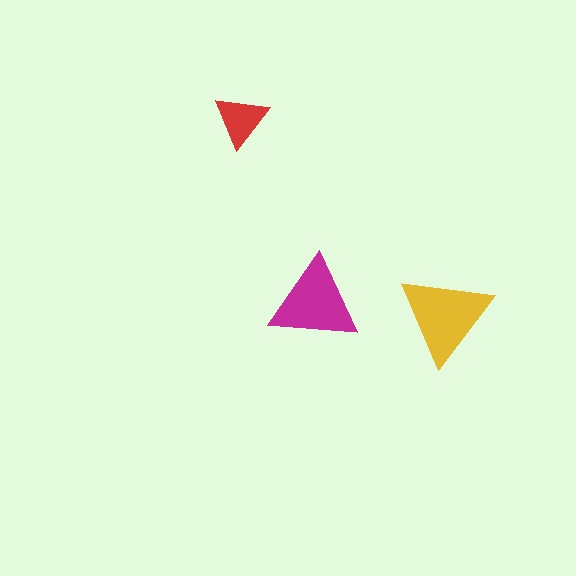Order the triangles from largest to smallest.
the yellow one, the magenta one, the red one.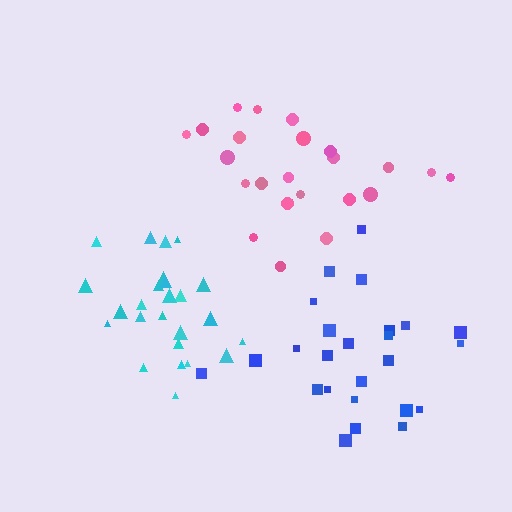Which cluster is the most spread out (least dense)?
Pink.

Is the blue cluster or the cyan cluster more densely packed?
Cyan.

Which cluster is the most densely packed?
Cyan.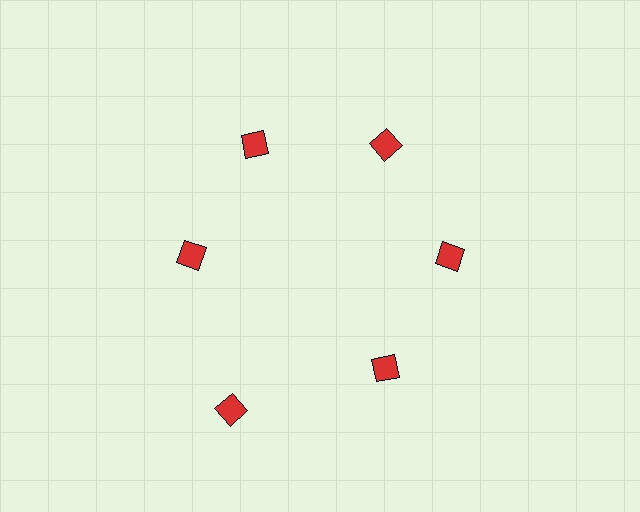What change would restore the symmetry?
The symmetry would be restored by moving it inward, back onto the ring so that all 6 diamonds sit at equal angles and equal distance from the center.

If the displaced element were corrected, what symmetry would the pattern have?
It would have 6-fold rotational symmetry — the pattern would map onto itself every 60 degrees.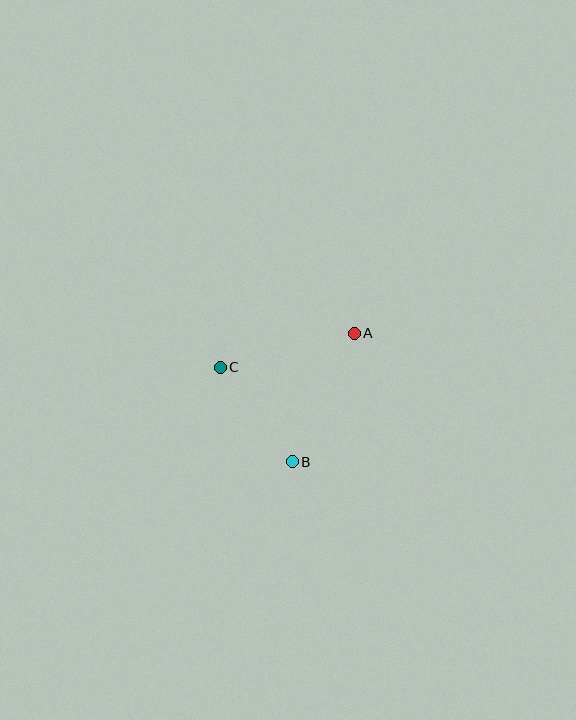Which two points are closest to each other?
Points B and C are closest to each other.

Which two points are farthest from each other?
Points A and B are farthest from each other.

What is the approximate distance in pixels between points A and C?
The distance between A and C is approximately 138 pixels.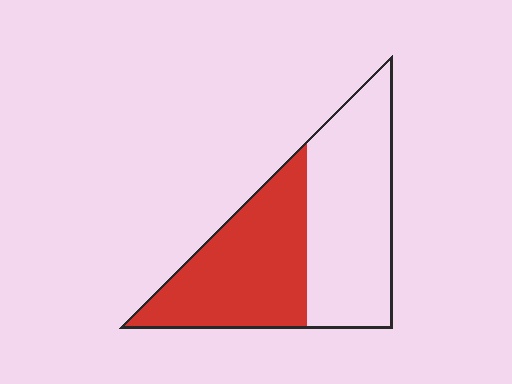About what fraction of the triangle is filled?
About one half (1/2).